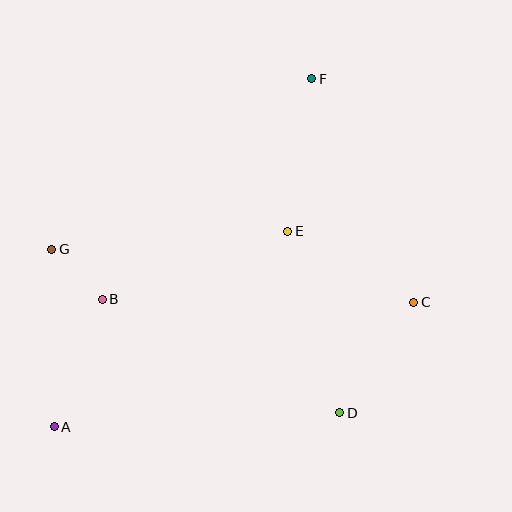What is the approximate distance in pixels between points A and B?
The distance between A and B is approximately 136 pixels.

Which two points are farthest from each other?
Points A and F are farthest from each other.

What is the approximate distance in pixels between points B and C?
The distance between B and C is approximately 312 pixels.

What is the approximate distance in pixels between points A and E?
The distance between A and E is approximately 304 pixels.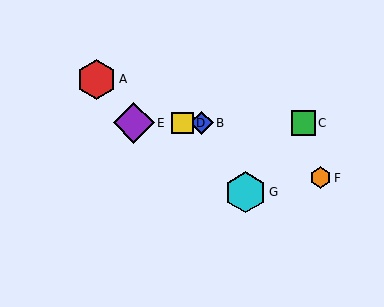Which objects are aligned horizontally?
Objects B, C, D, E are aligned horizontally.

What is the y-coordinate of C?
Object C is at y≈123.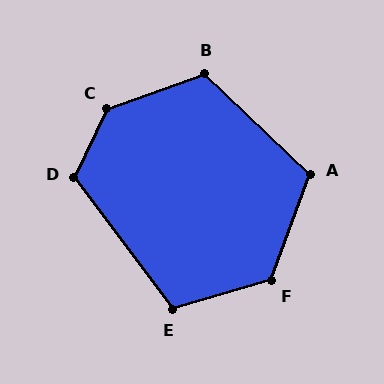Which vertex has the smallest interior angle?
E, at approximately 111 degrees.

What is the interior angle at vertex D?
Approximately 118 degrees (obtuse).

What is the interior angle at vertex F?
Approximately 126 degrees (obtuse).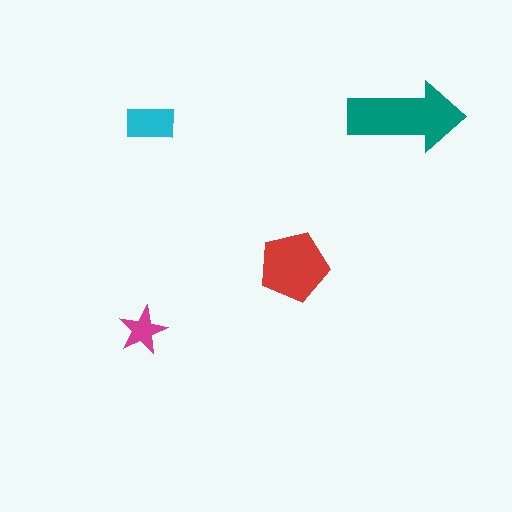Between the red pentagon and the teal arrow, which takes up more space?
The teal arrow.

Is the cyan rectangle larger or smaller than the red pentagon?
Smaller.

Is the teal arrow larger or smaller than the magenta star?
Larger.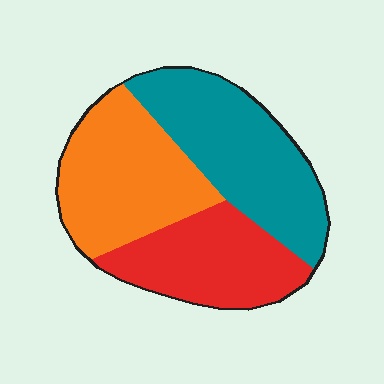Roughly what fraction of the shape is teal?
Teal covers roughly 35% of the shape.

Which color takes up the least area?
Red, at roughly 30%.